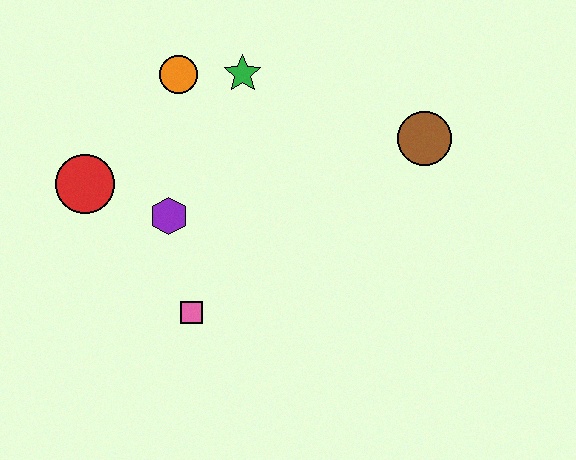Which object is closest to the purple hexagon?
The red circle is closest to the purple hexagon.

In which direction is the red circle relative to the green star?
The red circle is to the left of the green star.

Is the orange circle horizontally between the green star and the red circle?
Yes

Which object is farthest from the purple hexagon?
The brown circle is farthest from the purple hexagon.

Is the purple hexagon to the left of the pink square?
Yes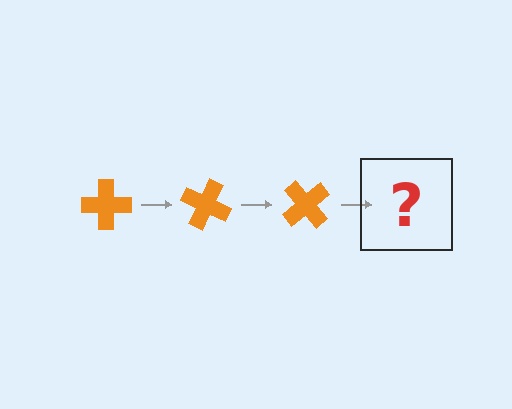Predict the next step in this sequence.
The next step is an orange cross rotated 75 degrees.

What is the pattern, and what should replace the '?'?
The pattern is that the cross rotates 25 degrees each step. The '?' should be an orange cross rotated 75 degrees.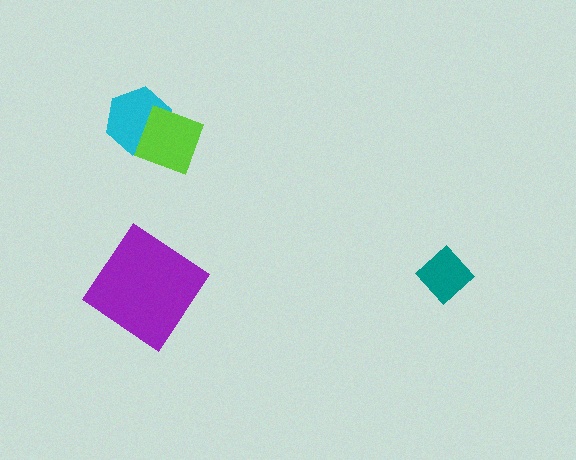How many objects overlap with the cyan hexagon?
1 object overlaps with the cyan hexagon.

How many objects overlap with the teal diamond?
0 objects overlap with the teal diamond.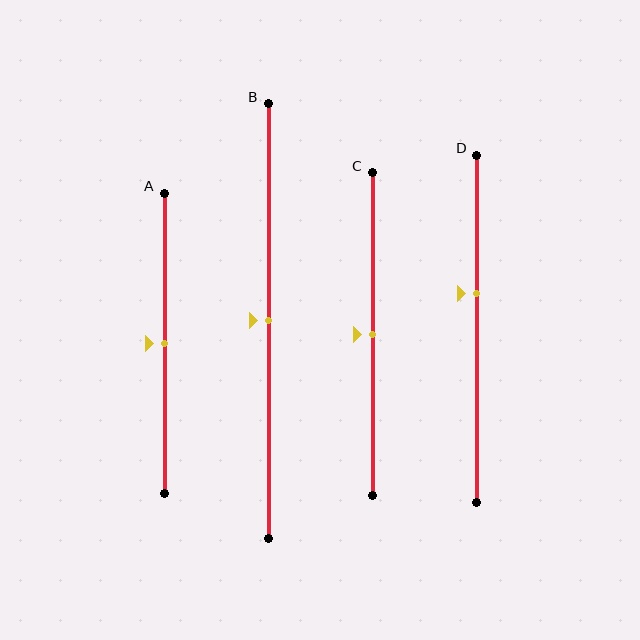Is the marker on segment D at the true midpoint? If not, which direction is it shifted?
No, the marker on segment D is shifted upward by about 10% of the segment length.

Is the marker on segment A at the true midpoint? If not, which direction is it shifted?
Yes, the marker on segment A is at the true midpoint.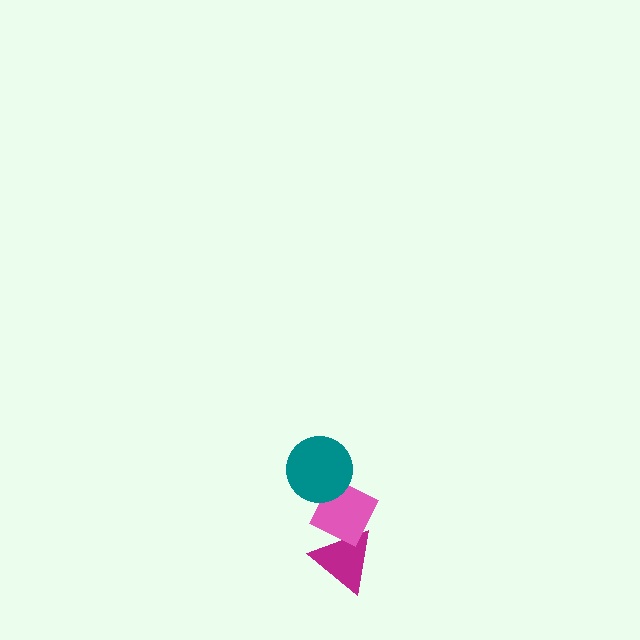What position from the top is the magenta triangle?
The magenta triangle is 3rd from the top.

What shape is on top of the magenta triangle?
The pink diamond is on top of the magenta triangle.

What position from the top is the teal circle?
The teal circle is 1st from the top.